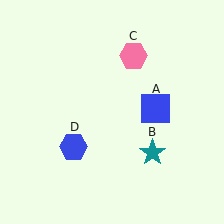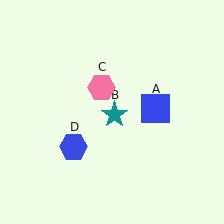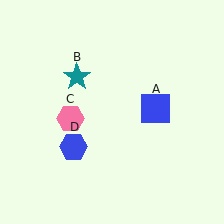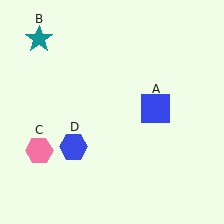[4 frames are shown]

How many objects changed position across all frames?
2 objects changed position: teal star (object B), pink hexagon (object C).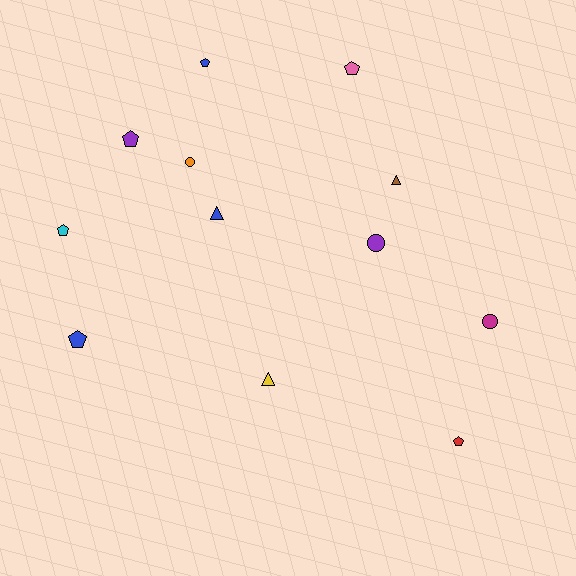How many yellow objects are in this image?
There is 1 yellow object.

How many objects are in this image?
There are 12 objects.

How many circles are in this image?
There are 3 circles.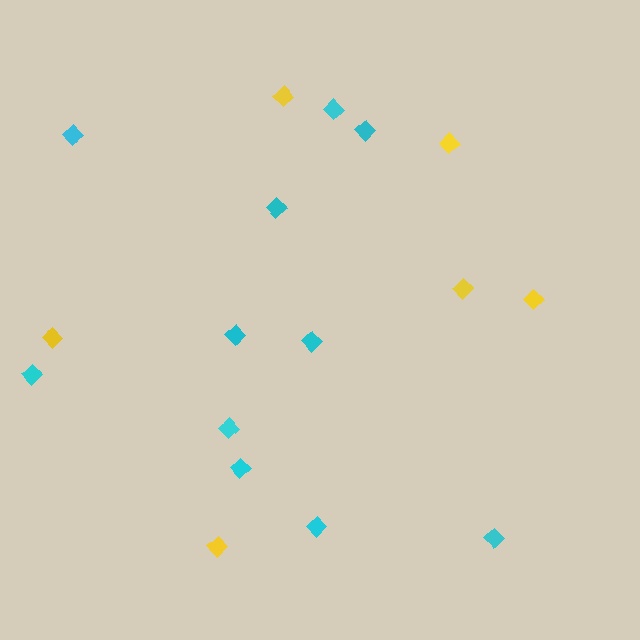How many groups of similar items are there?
There are 2 groups: one group of yellow diamonds (6) and one group of cyan diamonds (11).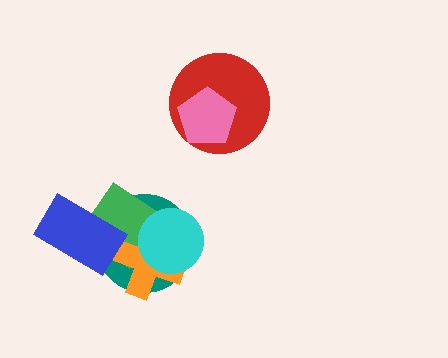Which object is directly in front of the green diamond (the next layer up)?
The orange cross is directly in front of the green diamond.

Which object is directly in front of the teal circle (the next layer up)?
The green diamond is directly in front of the teal circle.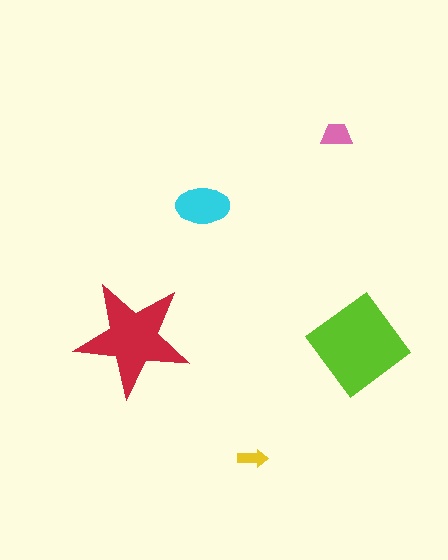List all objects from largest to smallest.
The lime diamond, the red star, the cyan ellipse, the pink trapezoid, the yellow arrow.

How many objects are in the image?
There are 5 objects in the image.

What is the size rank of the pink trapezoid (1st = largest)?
4th.